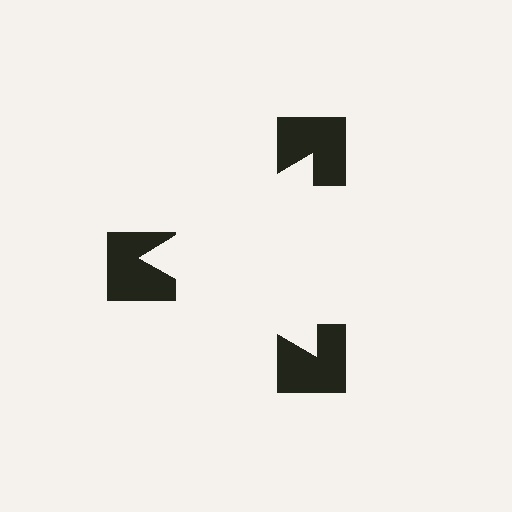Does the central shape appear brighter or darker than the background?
It typically appears slightly brighter than the background, even though no actual brightness change is drawn.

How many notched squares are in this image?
There are 3 — one at each vertex of the illusory triangle.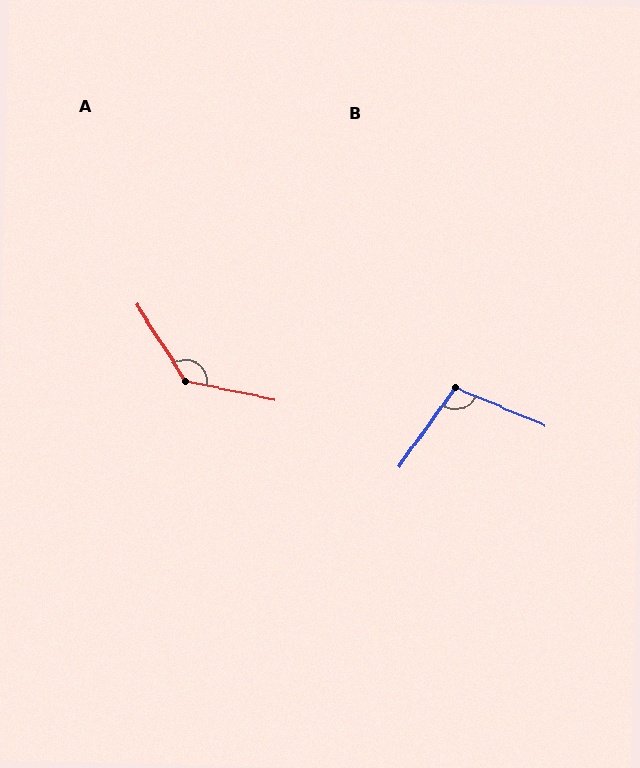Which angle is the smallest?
B, at approximately 103 degrees.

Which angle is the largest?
A, at approximately 134 degrees.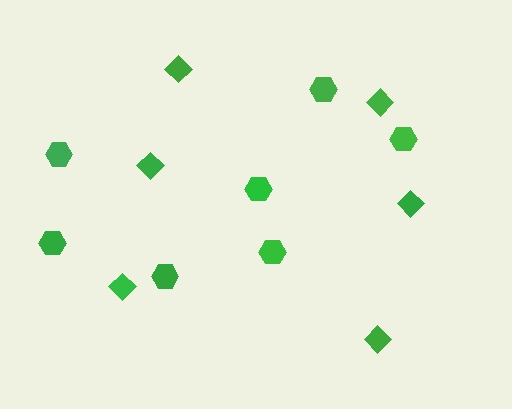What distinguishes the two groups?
There are 2 groups: one group of hexagons (7) and one group of diamonds (6).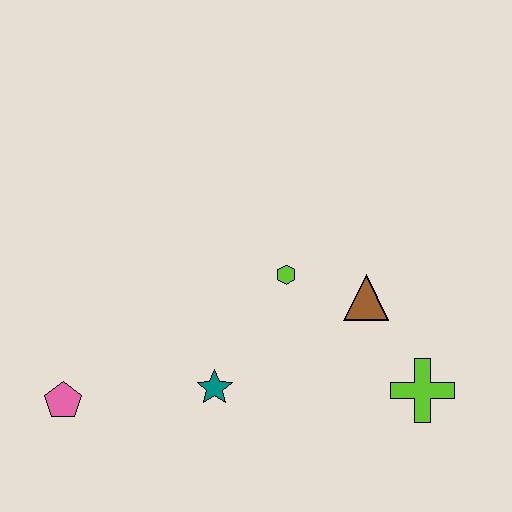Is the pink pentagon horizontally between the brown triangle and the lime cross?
No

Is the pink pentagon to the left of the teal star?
Yes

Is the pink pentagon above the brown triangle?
No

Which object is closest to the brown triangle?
The lime hexagon is closest to the brown triangle.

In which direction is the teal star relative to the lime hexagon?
The teal star is below the lime hexagon.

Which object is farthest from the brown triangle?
The pink pentagon is farthest from the brown triangle.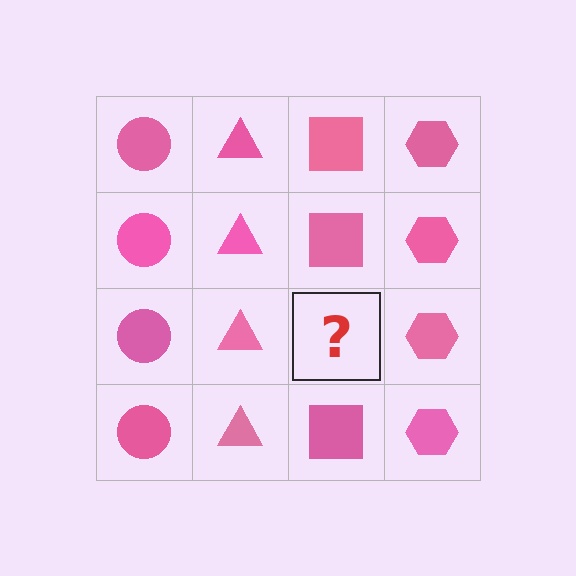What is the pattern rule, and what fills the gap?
The rule is that each column has a consistent shape. The gap should be filled with a pink square.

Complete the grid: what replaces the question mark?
The question mark should be replaced with a pink square.